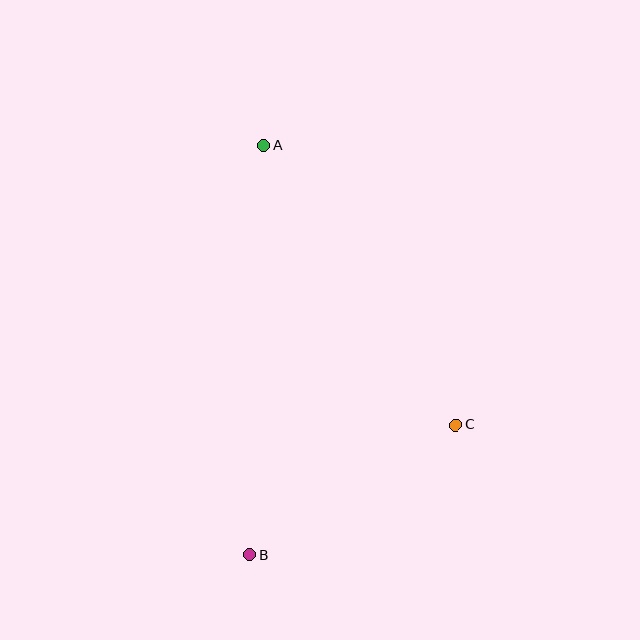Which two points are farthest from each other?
Points A and B are farthest from each other.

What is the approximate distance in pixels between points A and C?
The distance between A and C is approximately 340 pixels.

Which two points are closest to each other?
Points B and C are closest to each other.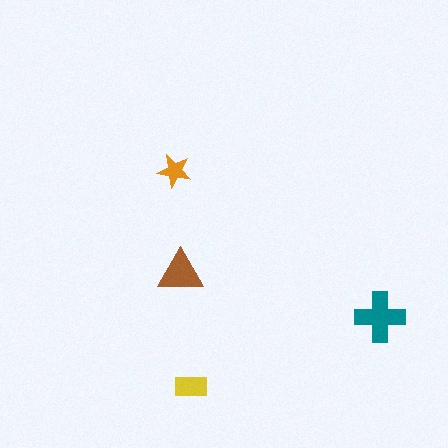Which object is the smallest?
The orange star.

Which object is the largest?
The teal cross.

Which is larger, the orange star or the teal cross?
The teal cross.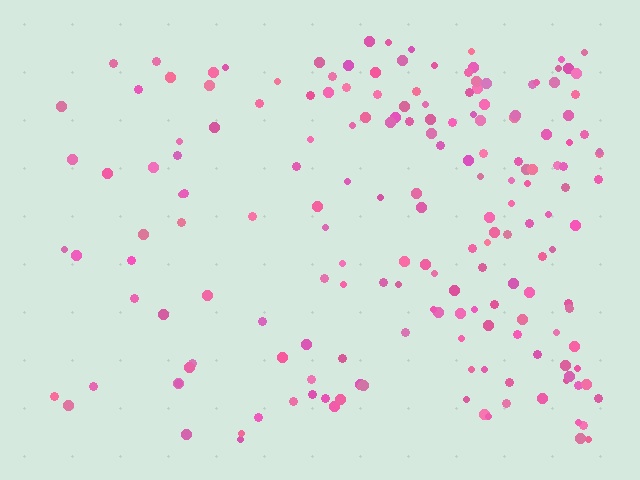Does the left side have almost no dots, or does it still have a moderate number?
Still a moderate number, just noticeably fewer than the right.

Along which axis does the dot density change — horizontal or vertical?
Horizontal.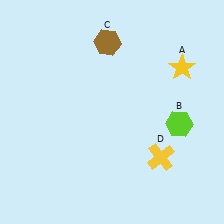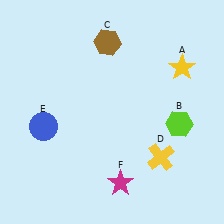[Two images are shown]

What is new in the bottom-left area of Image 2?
A blue circle (E) was added in the bottom-left area of Image 2.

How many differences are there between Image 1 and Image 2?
There are 2 differences between the two images.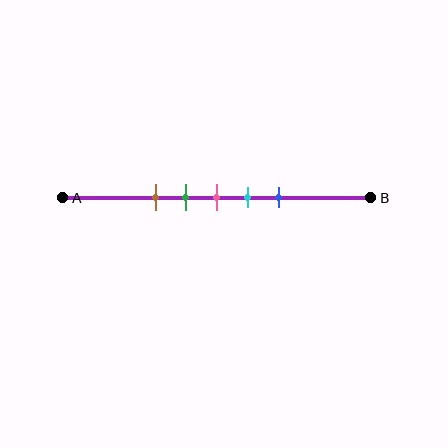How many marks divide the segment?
There are 5 marks dividing the segment.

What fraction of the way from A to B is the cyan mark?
The cyan mark is approximately 60% (0.6) of the way from A to B.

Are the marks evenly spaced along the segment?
Yes, the marks are approximately evenly spaced.